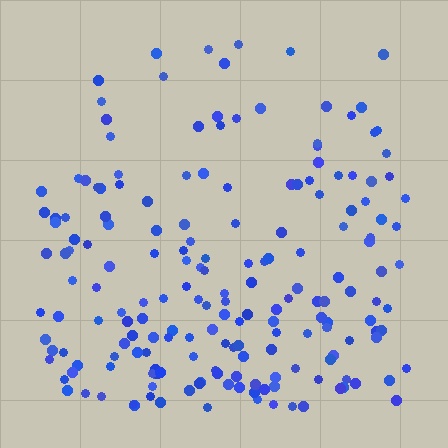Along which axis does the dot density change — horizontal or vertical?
Vertical.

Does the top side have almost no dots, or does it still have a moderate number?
Still a moderate number, just noticeably fewer than the bottom.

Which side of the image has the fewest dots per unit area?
The top.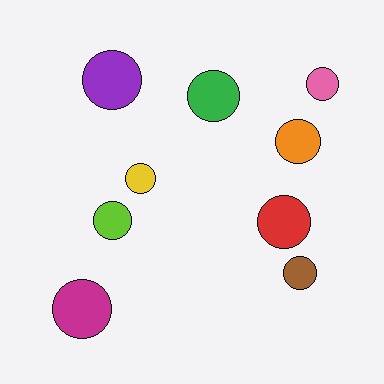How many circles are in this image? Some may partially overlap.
There are 9 circles.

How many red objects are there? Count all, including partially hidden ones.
There is 1 red object.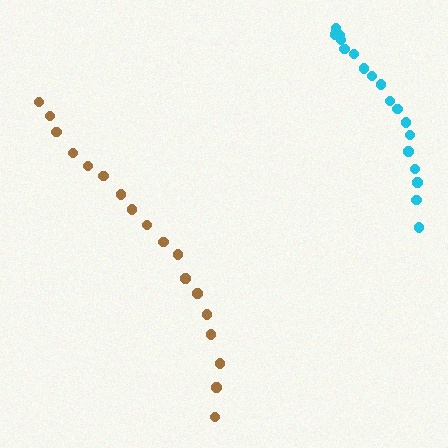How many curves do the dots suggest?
There are 2 distinct paths.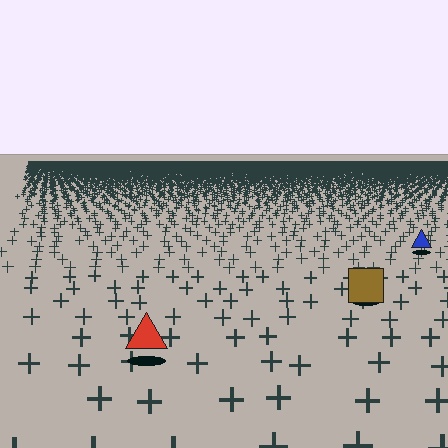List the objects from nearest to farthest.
From nearest to farthest: the red triangle, the brown square, the blue triangle.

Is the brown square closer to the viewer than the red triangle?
No. The red triangle is closer — you can tell from the texture gradient: the ground texture is coarser near it.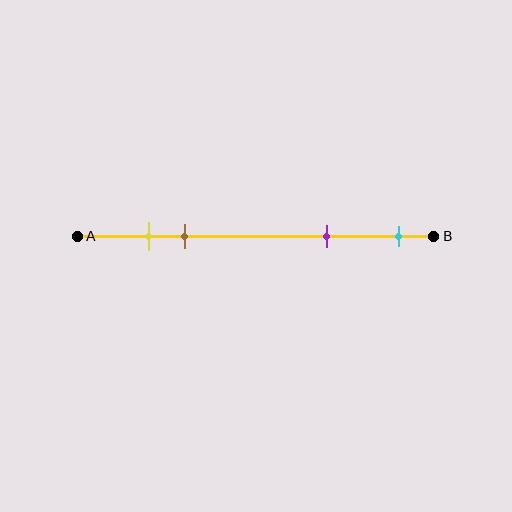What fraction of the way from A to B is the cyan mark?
The cyan mark is approximately 90% (0.9) of the way from A to B.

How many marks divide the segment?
There are 4 marks dividing the segment.